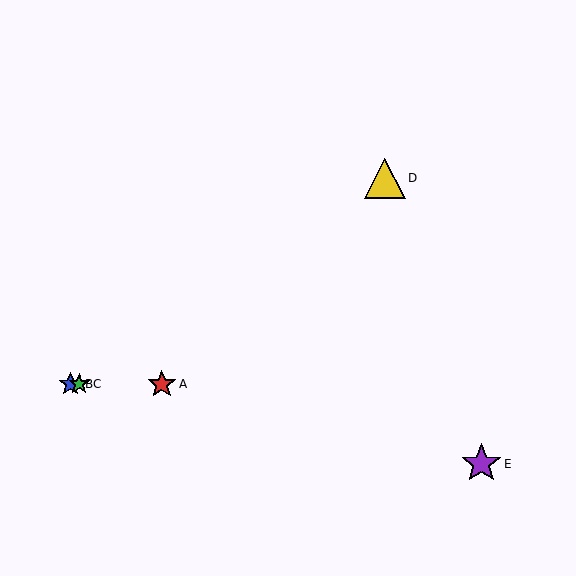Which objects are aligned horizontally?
Objects A, B, C are aligned horizontally.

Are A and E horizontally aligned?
No, A is at y≈384 and E is at y≈464.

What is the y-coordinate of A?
Object A is at y≈384.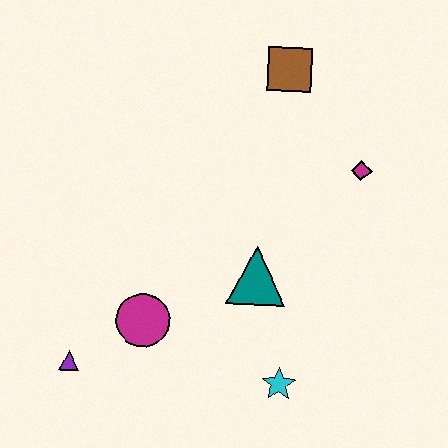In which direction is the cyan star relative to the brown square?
The cyan star is below the brown square.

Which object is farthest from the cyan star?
The brown square is farthest from the cyan star.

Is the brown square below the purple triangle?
No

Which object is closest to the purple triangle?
The magenta circle is closest to the purple triangle.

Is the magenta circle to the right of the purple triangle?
Yes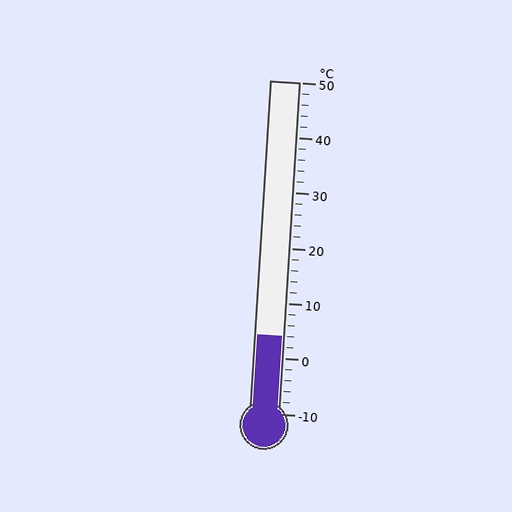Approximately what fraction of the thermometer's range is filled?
The thermometer is filled to approximately 25% of its range.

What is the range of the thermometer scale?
The thermometer scale ranges from -10°C to 50°C.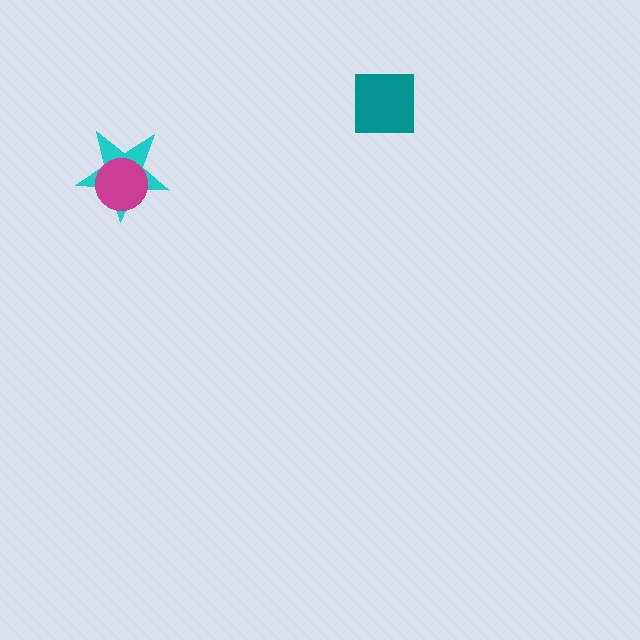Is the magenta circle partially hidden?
No, no other shape covers it.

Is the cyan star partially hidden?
Yes, it is partially covered by another shape.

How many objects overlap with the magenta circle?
1 object overlaps with the magenta circle.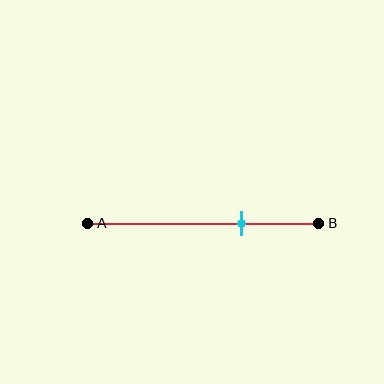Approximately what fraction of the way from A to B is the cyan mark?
The cyan mark is approximately 65% of the way from A to B.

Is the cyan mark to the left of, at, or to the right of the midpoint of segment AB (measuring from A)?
The cyan mark is to the right of the midpoint of segment AB.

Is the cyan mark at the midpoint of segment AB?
No, the mark is at about 65% from A, not at the 50% midpoint.